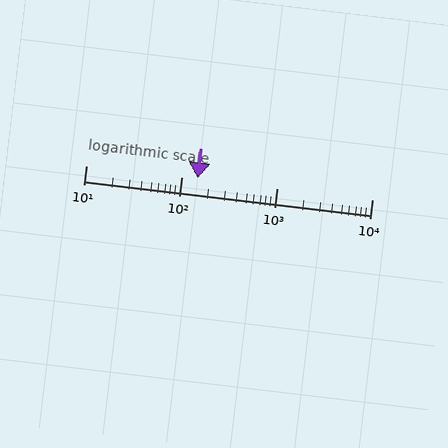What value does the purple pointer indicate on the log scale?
The pointer indicates approximately 150.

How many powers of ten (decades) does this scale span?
The scale spans 3 decades, from 10 to 10000.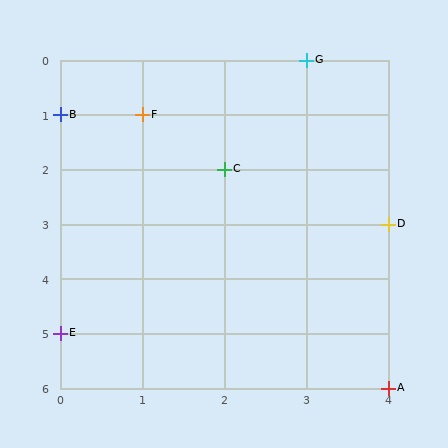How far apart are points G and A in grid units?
Points G and A are 1 column and 6 rows apart (about 6.1 grid units diagonally).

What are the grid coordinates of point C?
Point C is at grid coordinates (2, 2).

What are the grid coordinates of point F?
Point F is at grid coordinates (1, 1).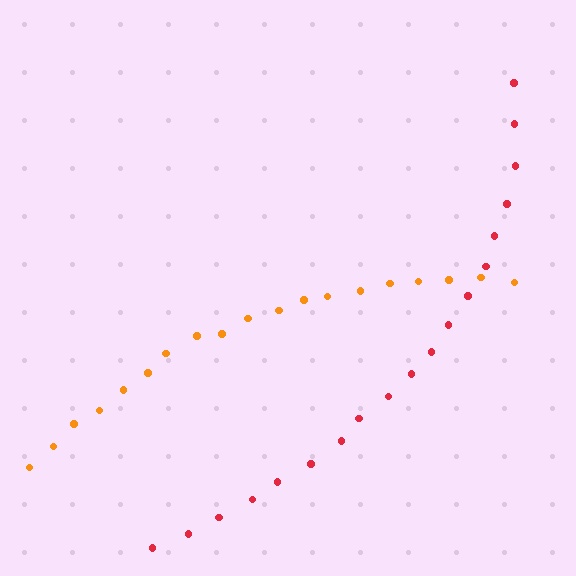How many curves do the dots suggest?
There are 2 distinct paths.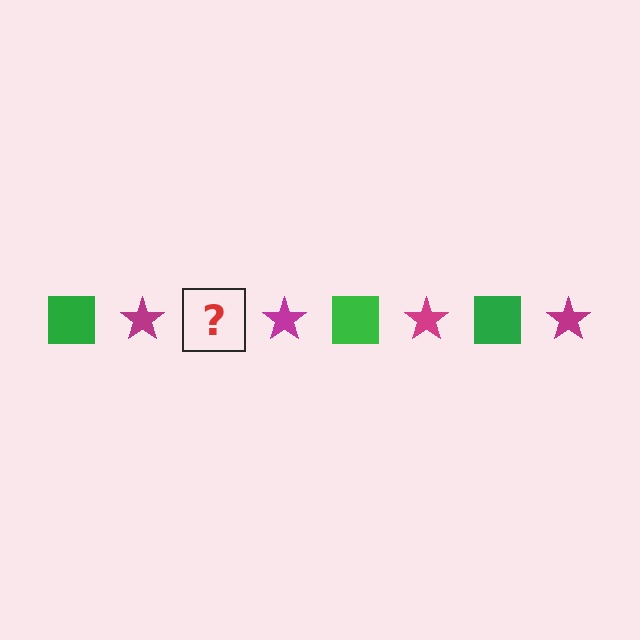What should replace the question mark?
The question mark should be replaced with a green square.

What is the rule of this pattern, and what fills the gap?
The rule is that the pattern alternates between green square and magenta star. The gap should be filled with a green square.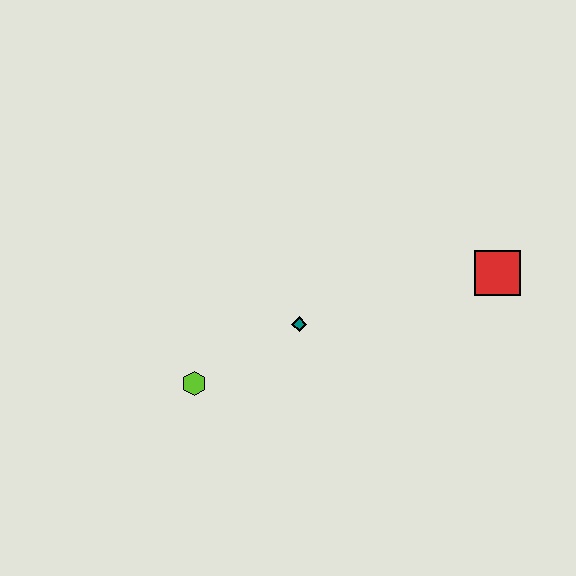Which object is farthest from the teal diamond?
The red square is farthest from the teal diamond.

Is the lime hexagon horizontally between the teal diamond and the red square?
No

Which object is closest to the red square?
The teal diamond is closest to the red square.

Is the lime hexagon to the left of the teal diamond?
Yes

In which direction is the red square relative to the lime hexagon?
The red square is to the right of the lime hexagon.